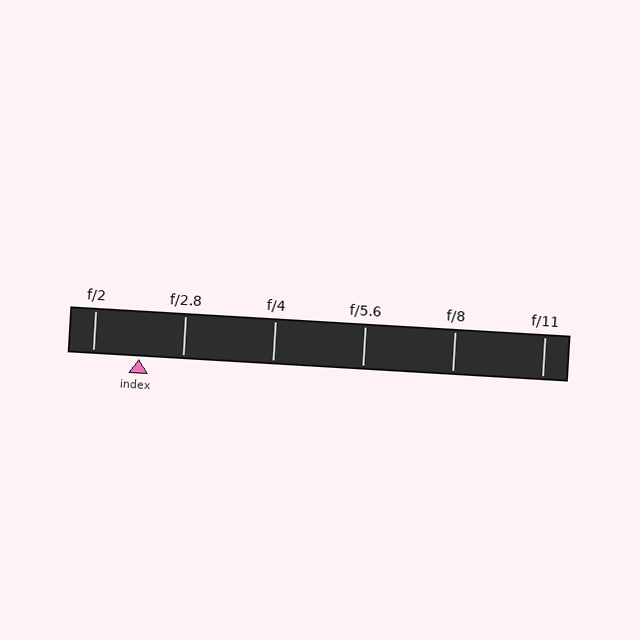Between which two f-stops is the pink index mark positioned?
The index mark is between f/2 and f/2.8.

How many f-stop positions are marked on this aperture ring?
There are 6 f-stop positions marked.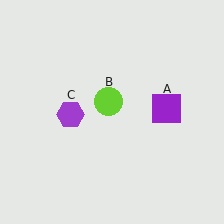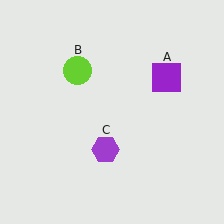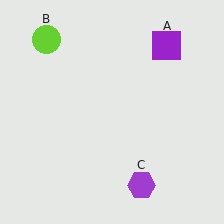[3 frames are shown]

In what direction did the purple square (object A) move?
The purple square (object A) moved up.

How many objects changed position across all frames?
3 objects changed position: purple square (object A), lime circle (object B), purple hexagon (object C).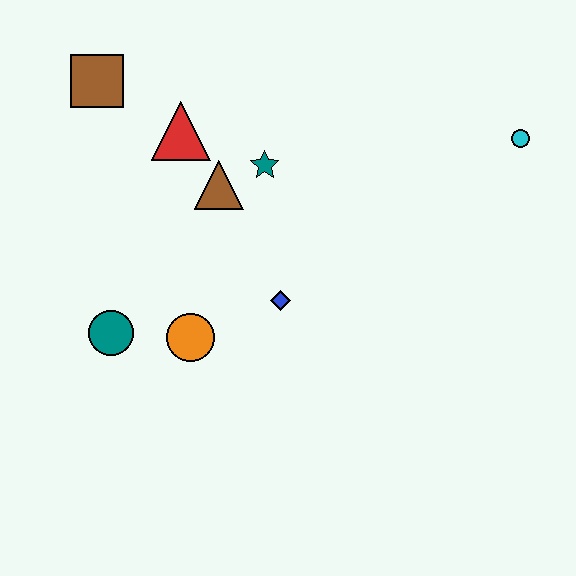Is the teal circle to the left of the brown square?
No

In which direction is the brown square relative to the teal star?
The brown square is to the left of the teal star.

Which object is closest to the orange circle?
The teal circle is closest to the orange circle.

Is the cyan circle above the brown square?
No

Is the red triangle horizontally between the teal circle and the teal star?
Yes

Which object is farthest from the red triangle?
The cyan circle is farthest from the red triangle.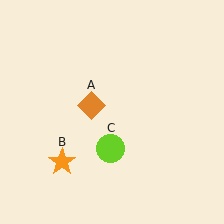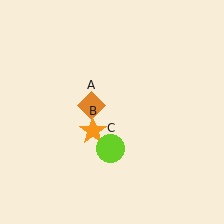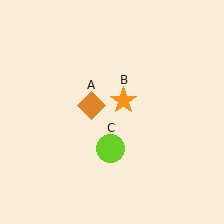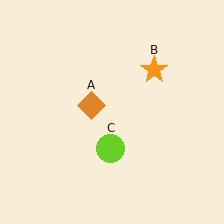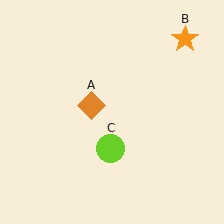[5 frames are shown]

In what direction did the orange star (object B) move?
The orange star (object B) moved up and to the right.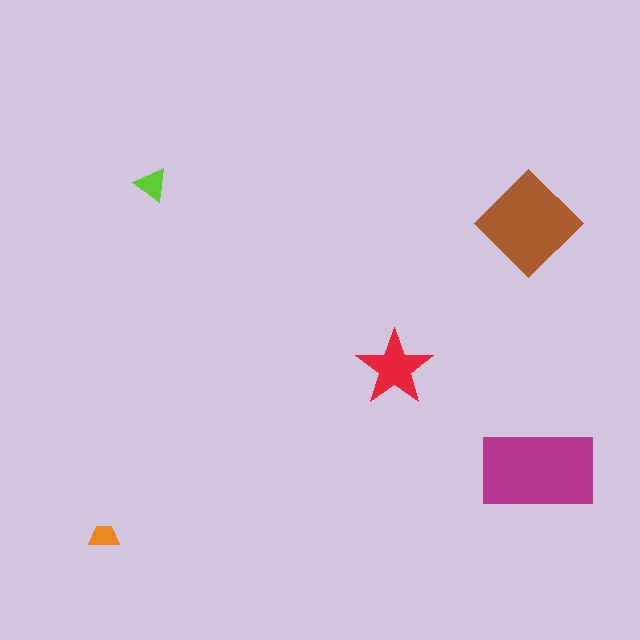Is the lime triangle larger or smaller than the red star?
Smaller.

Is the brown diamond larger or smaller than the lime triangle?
Larger.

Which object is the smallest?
The orange trapezoid.